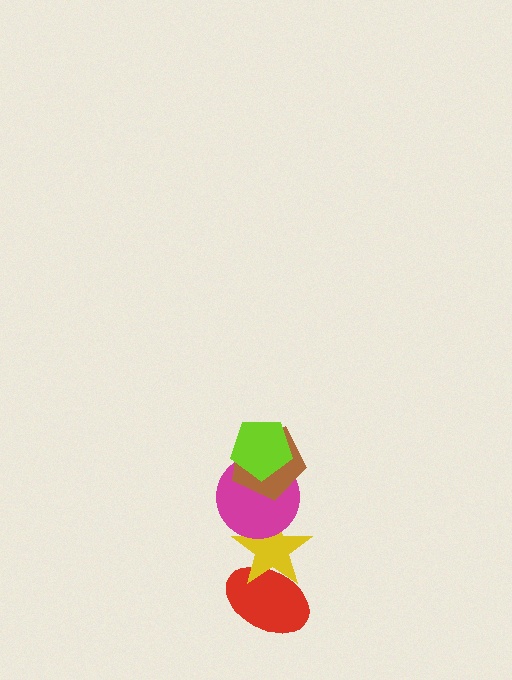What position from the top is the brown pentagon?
The brown pentagon is 2nd from the top.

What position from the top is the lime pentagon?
The lime pentagon is 1st from the top.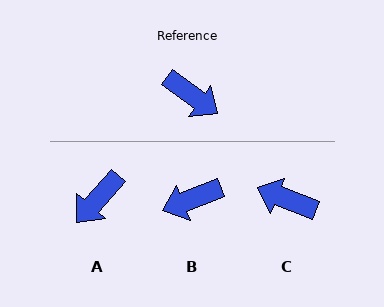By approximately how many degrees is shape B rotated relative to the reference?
Approximately 122 degrees clockwise.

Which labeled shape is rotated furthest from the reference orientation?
C, about 166 degrees away.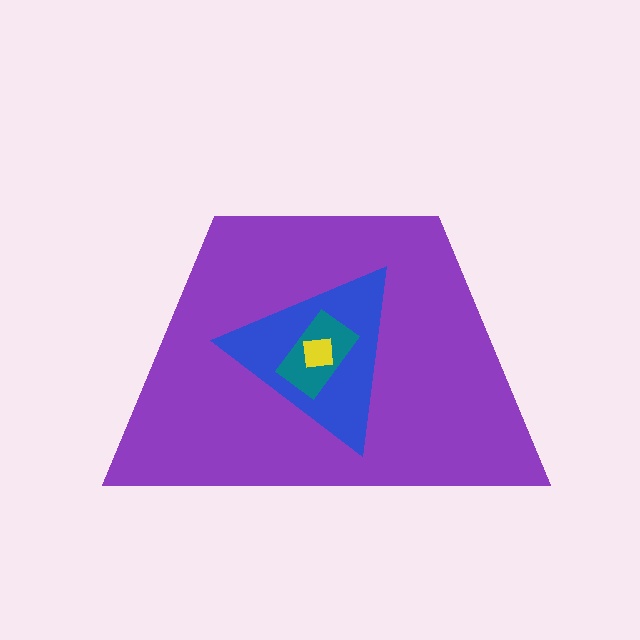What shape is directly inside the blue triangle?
The teal rectangle.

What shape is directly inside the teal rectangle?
The yellow square.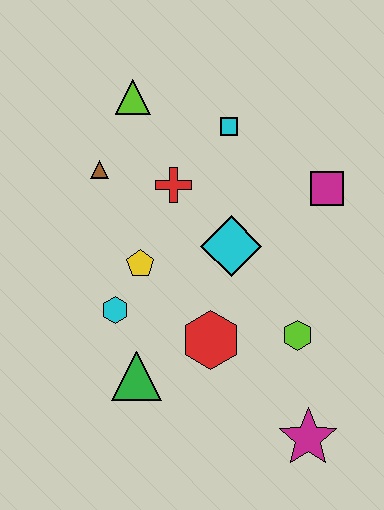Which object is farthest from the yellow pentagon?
The magenta star is farthest from the yellow pentagon.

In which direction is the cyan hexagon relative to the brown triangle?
The cyan hexagon is below the brown triangle.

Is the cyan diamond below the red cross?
Yes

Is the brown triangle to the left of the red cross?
Yes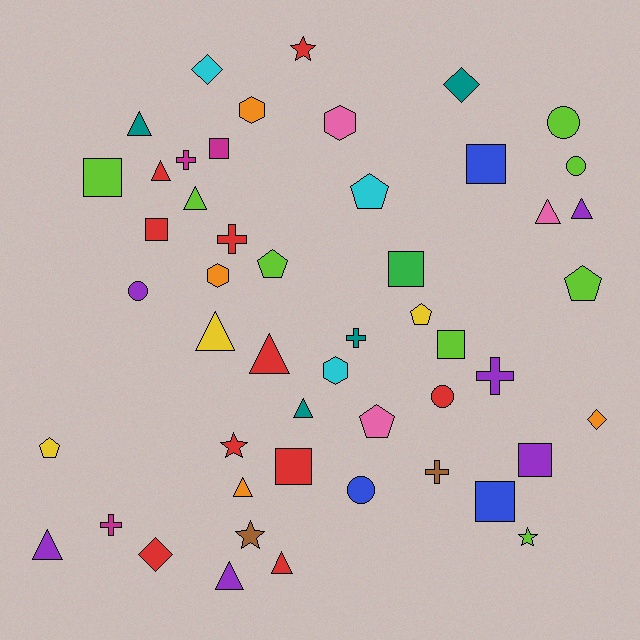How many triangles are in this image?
There are 12 triangles.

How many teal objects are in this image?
There are 4 teal objects.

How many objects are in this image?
There are 50 objects.